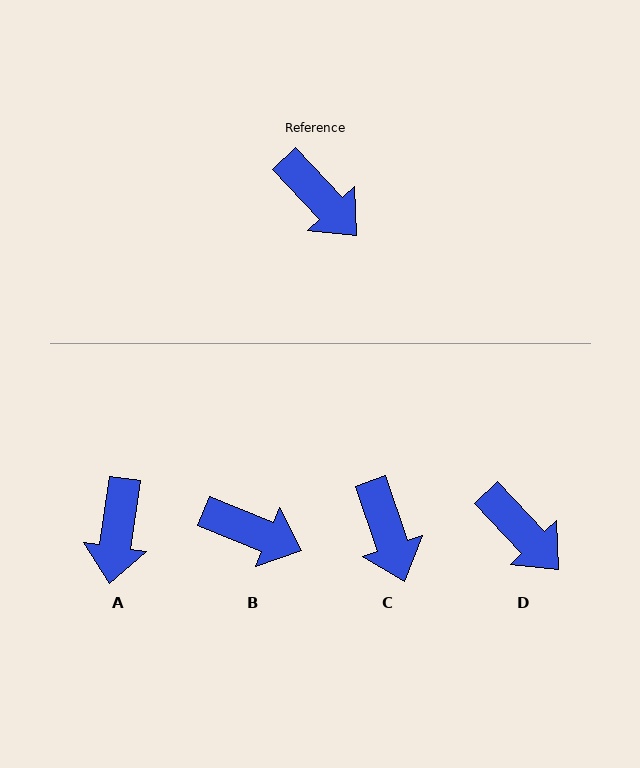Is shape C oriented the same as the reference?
No, it is off by about 24 degrees.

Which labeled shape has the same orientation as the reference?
D.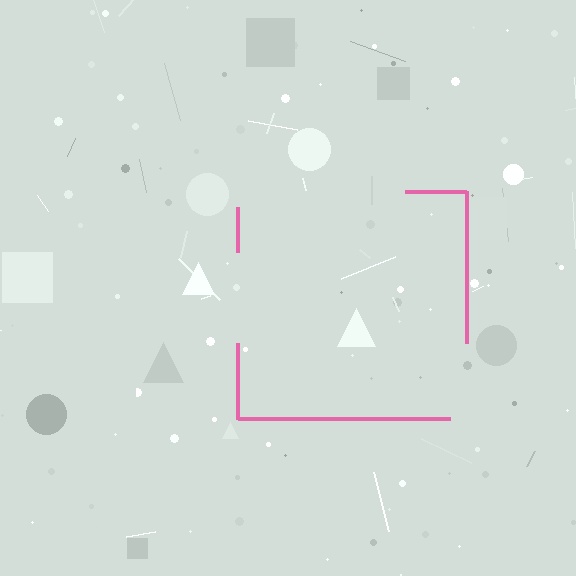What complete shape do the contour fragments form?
The contour fragments form a square.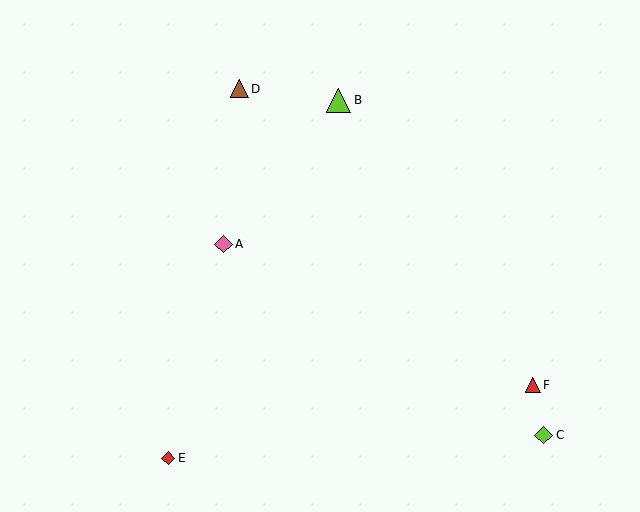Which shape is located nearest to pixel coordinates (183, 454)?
The red diamond (labeled E) at (168, 458) is nearest to that location.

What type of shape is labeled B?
Shape B is a lime triangle.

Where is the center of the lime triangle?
The center of the lime triangle is at (339, 101).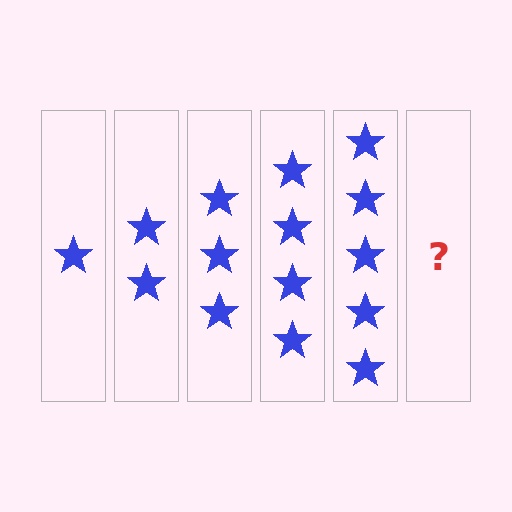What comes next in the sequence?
The next element should be 6 stars.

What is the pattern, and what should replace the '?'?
The pattern is that each step adds one more star. The '?' should be 6 stars.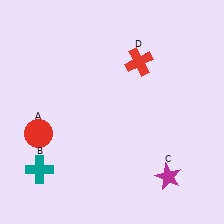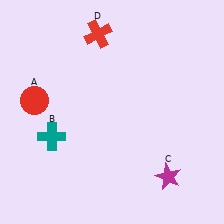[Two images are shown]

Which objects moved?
The objects that moved are: the red circle (A), the teal cross (B), the red cross (D).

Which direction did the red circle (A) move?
The red circle (A) moved up.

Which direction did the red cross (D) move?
The red cross (D) moved left.